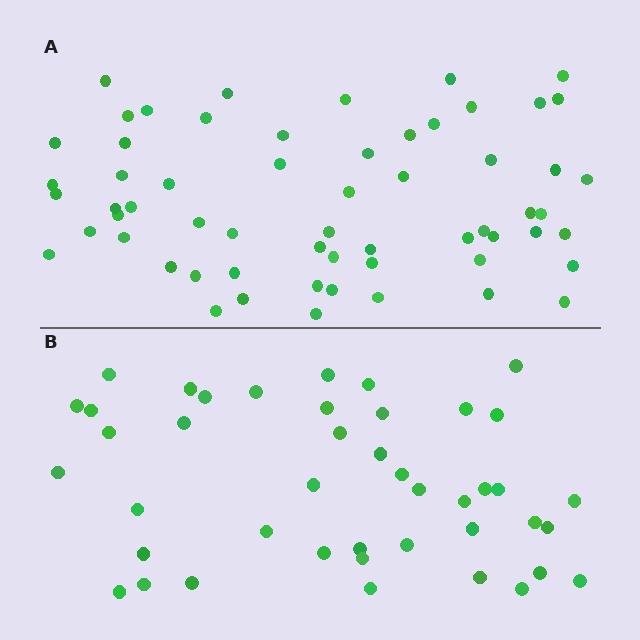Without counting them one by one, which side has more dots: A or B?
Region A (the top region) has more dots.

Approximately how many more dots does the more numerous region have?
Region A has approximately 15 more dots than region B.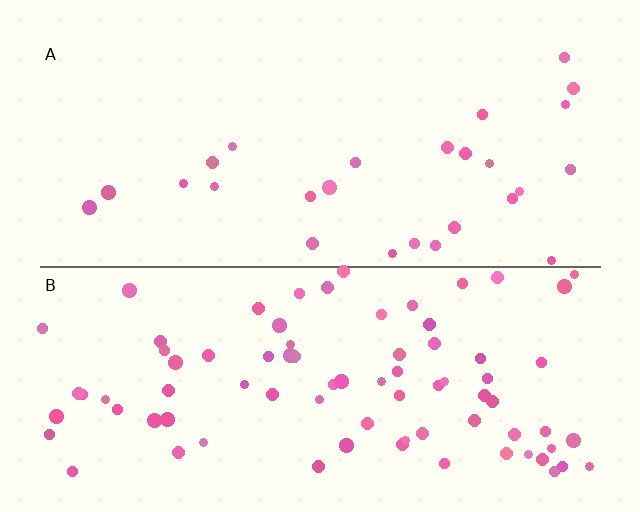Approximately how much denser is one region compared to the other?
Approximately 3.1× — region B over region A.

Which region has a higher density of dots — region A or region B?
B (the bottom).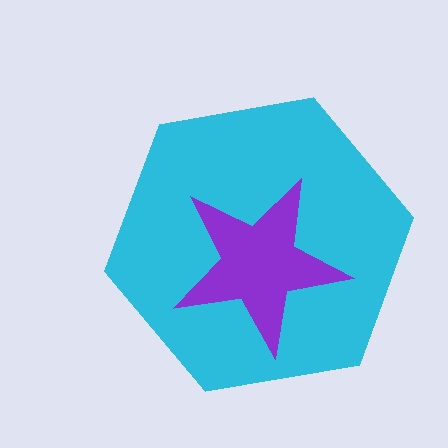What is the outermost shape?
The cyan hexagon.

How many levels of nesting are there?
2.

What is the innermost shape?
The purple star.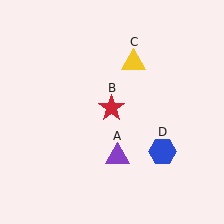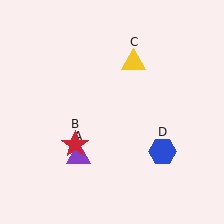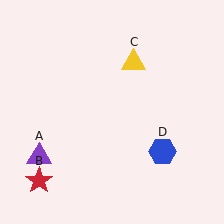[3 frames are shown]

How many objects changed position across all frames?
2 objects changed position: purple triangle (object A), red star (object B).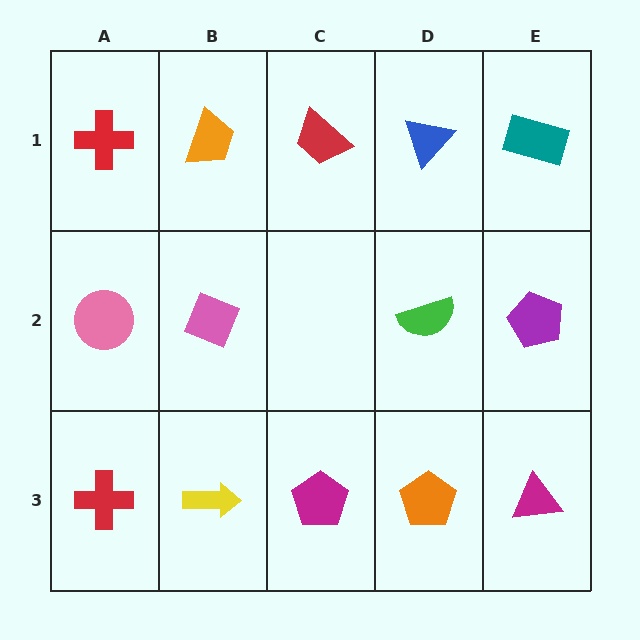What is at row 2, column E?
A purple pentagon.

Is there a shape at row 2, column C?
No, that cell is empty.